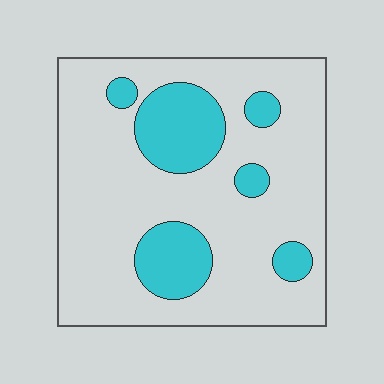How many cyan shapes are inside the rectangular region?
6.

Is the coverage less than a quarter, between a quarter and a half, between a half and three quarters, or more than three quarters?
Less than a quarter.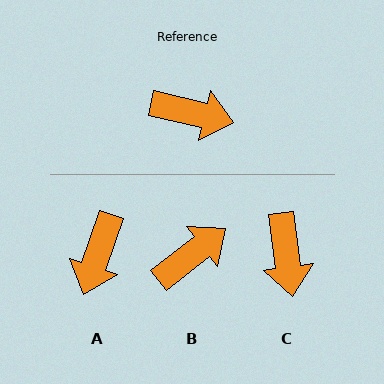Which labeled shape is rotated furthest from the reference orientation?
A, about 96 degrees away.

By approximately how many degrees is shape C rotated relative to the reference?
Approximately 69 degrees clockwise.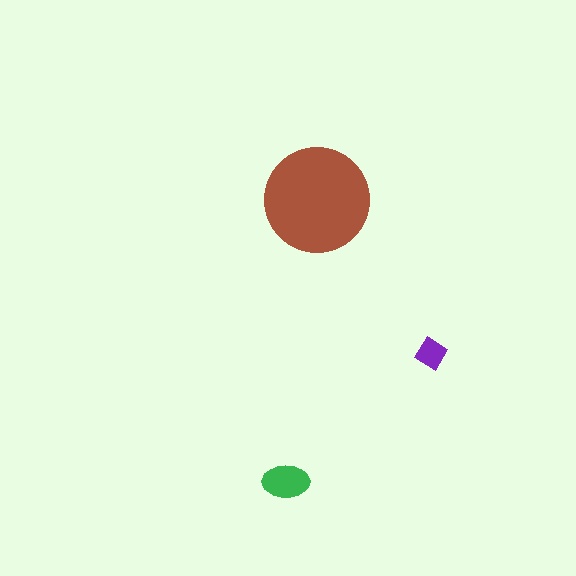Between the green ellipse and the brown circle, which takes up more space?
The brown circle.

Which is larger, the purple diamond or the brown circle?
The brown circle.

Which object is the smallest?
The purple diamond.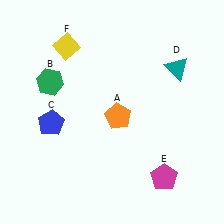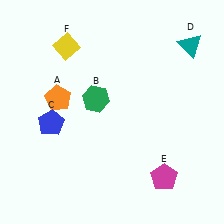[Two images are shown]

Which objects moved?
The objects that moved are: the orange pentagon (A), the green hexagon (B), the teal triangle (D).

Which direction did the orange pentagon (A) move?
The orange pentagon (A) moved left.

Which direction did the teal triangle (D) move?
The teal triangle (D) moved up.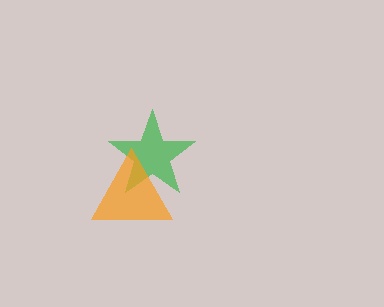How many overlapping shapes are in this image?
There are 2 overlapping shapes in the image.